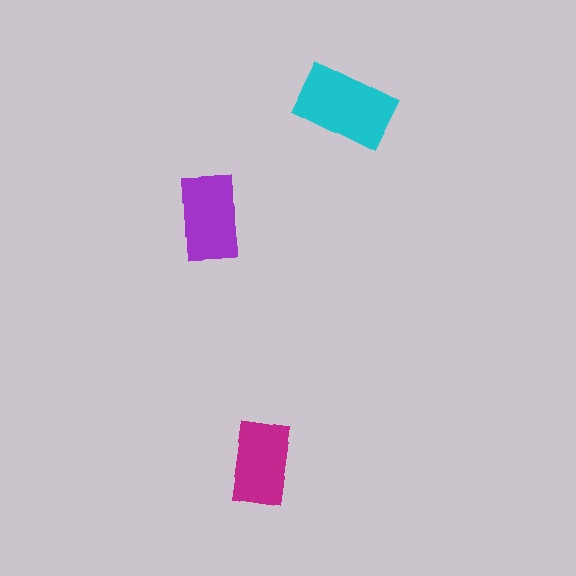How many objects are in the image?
There are 3 objects in the image.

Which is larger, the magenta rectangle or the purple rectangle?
The purple one.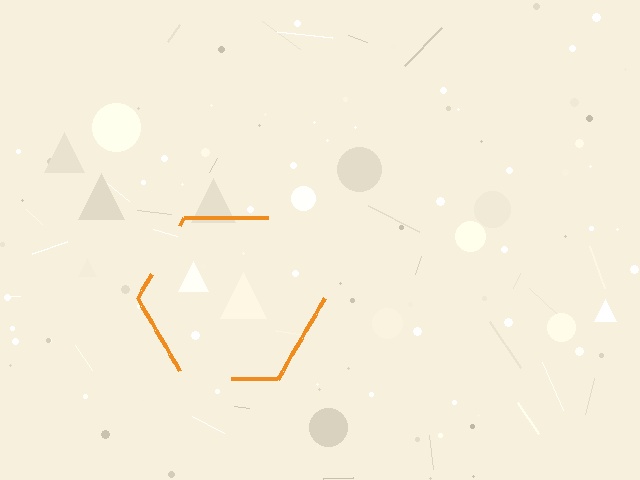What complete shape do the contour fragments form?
The contour fragments form a hexagon.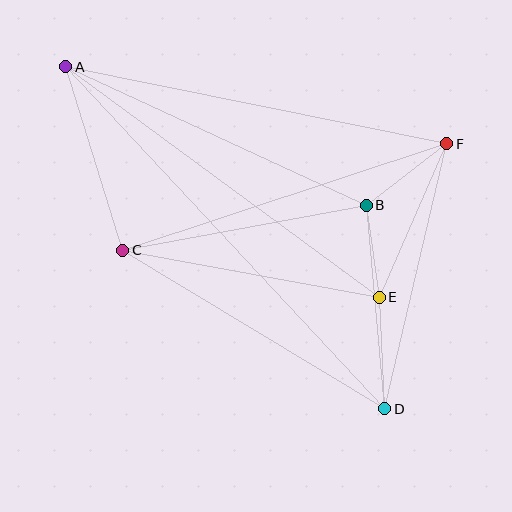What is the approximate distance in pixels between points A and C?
The distance between A and C is approximately 192 pixels.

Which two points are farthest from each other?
Points A and D are farthest from each other.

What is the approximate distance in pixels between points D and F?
The distance between D and F is approximately 272 pixels.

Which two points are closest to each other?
Points B and E are closest to each other.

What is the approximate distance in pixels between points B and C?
The distance between B and C is approximately 248 pixels.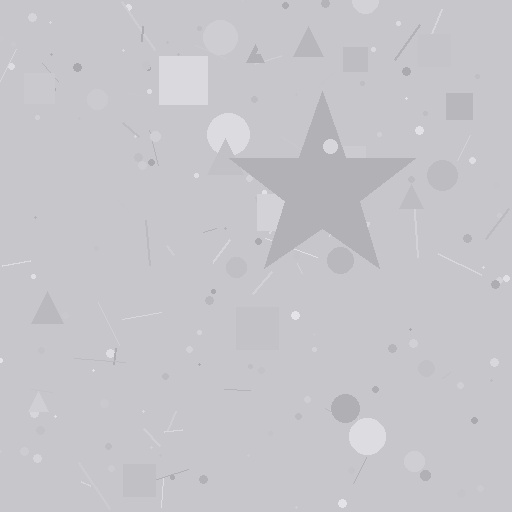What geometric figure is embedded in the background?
A star is embedded in the background.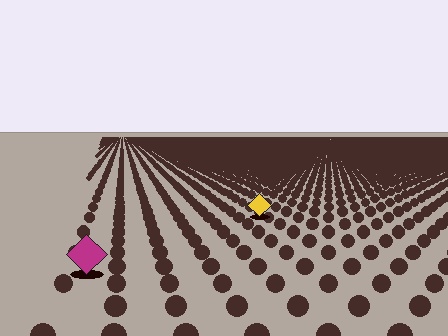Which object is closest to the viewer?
The magenta diamond is closest. The texture marks near it are larger and more spread out.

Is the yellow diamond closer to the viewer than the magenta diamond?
No. The magenta diamond is closer — you can tell from the texture gradient: the ground texture is coarser near it.